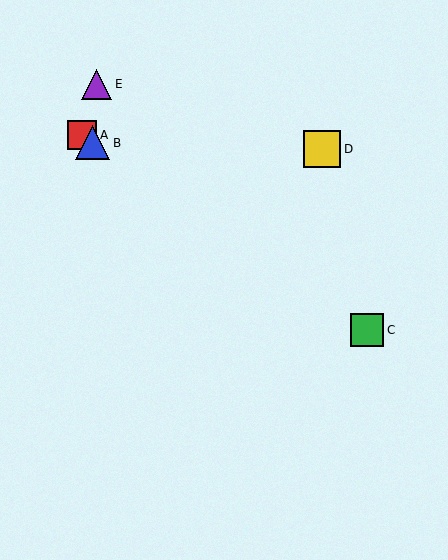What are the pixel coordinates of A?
Object A is at (82, 135).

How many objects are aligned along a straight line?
3 objects (A, B, C) are aligned along a straight line.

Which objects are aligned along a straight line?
Objects A, B, C are aligned along a straight line.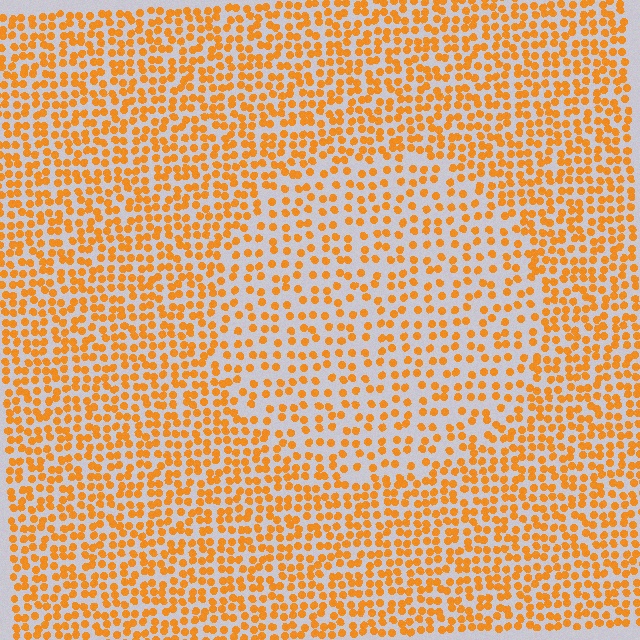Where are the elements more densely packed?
The elements are more densely packed outside the circle boundary.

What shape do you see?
I see a circle.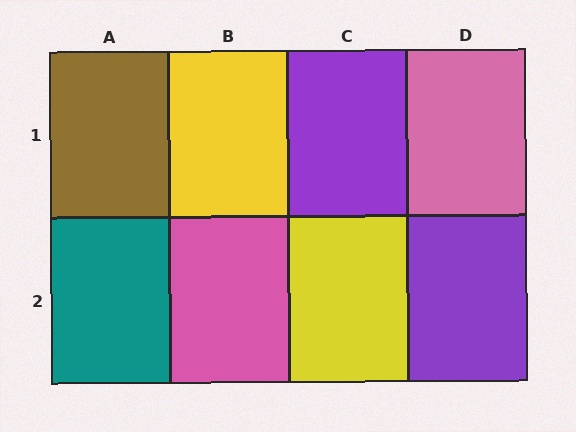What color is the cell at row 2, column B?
Pink.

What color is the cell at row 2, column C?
Yellow.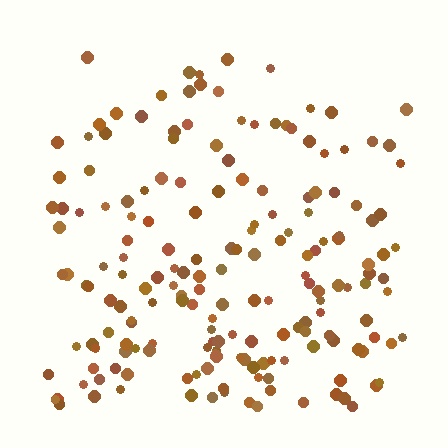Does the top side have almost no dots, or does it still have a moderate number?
Still a moderate number, just noticeably fewer than the bottom.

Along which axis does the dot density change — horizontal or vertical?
Vertical.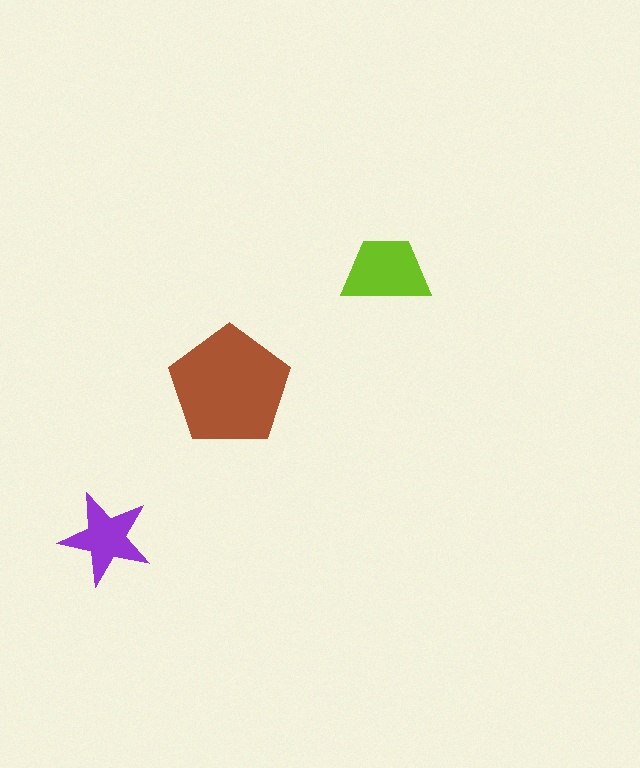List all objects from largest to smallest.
The brown pentagon, the lime trapezoid, the purple star.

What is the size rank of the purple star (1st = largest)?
3rd.